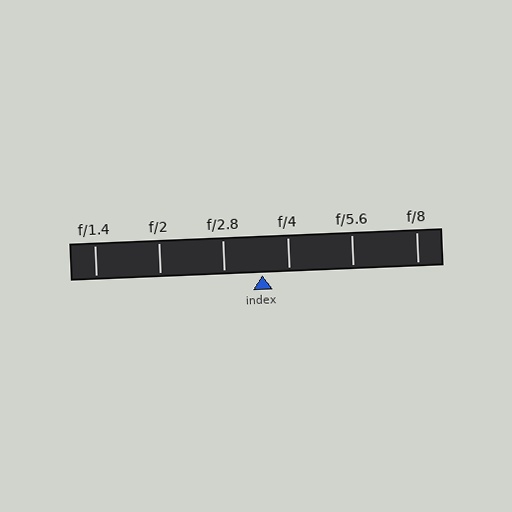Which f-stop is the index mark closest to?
The index mark is closest to f/4.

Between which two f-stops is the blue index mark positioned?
The index mark is between f/2.8 and f/4.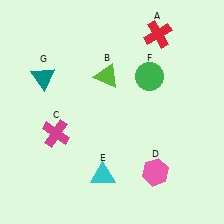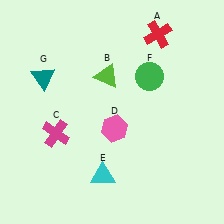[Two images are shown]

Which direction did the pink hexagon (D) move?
The pink hexagon (D) moved up.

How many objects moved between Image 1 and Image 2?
1 object moved between the two images.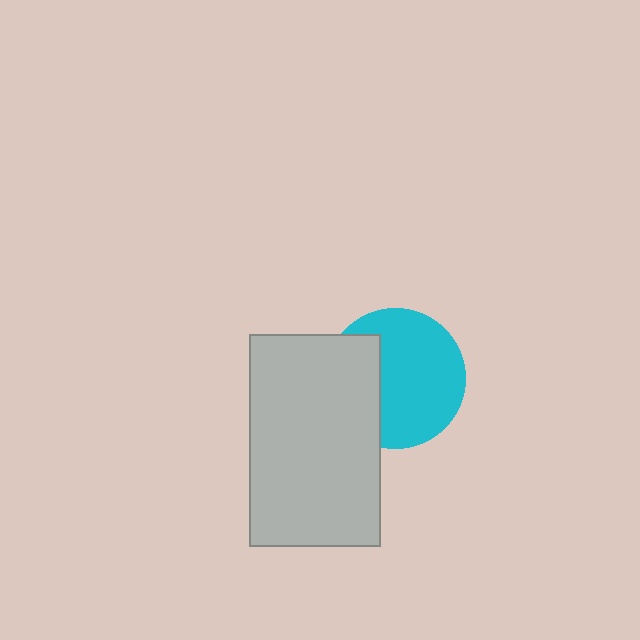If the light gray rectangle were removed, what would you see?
You would see the complete cyan circle.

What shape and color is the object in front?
The object in front is a light gray rectangle.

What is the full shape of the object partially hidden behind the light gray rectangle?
The partially hidden object is a cyan circle.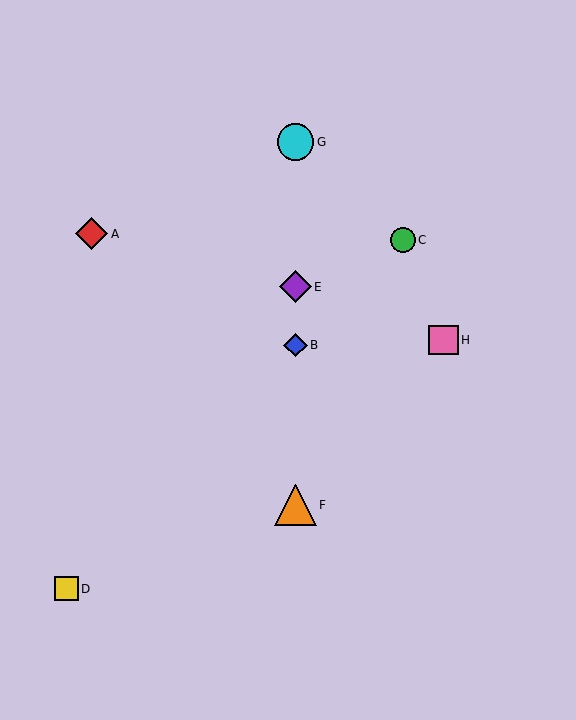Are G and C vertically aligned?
No, G is at x≈296 and C is at x≈403.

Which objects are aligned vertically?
Objects B, E, F, G are aligned vertically.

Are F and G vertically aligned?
Yes, both are at x≈296.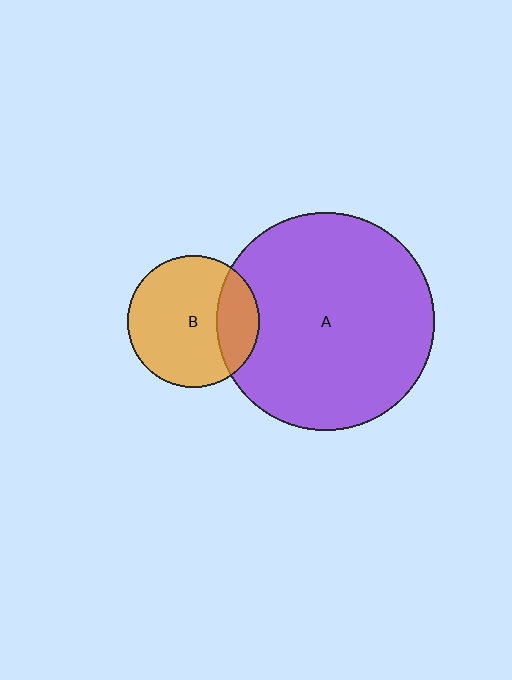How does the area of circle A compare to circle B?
Approximately 2.7 times.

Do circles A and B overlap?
Yes.